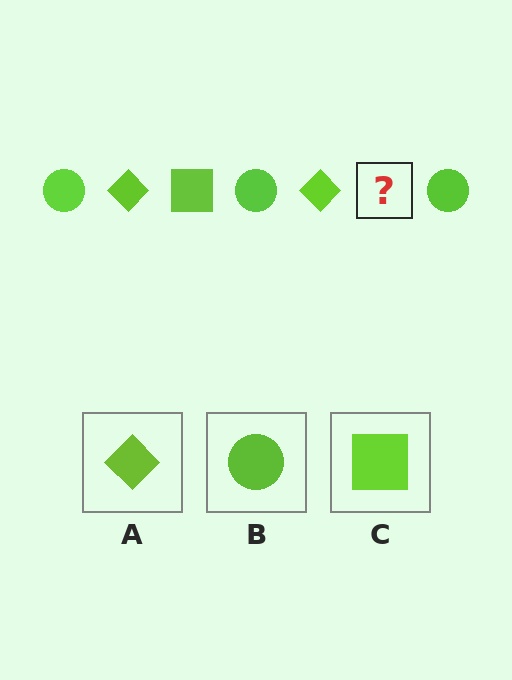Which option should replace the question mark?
Option C.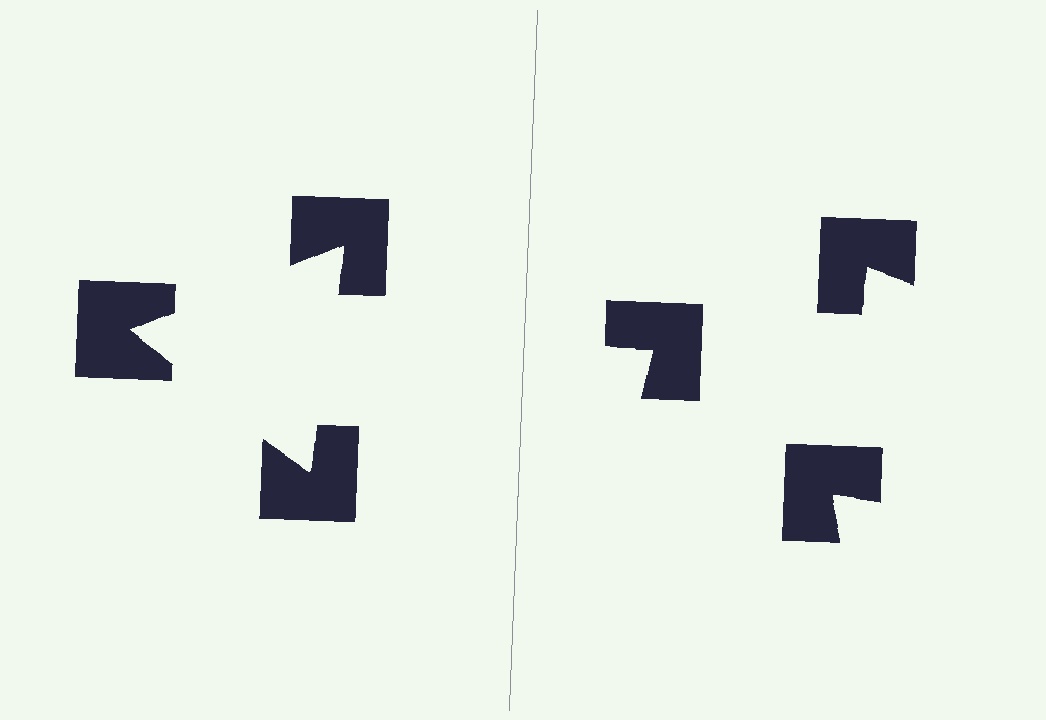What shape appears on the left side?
An illusory triangle.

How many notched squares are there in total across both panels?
6 — 3 on each side.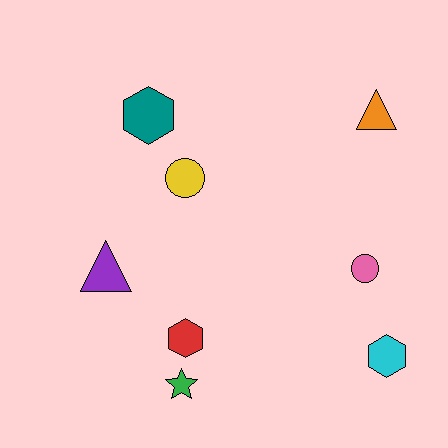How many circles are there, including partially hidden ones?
There are 2 circles.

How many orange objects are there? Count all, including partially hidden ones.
There is 1 orange object.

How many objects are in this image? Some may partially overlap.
There are 8 objects.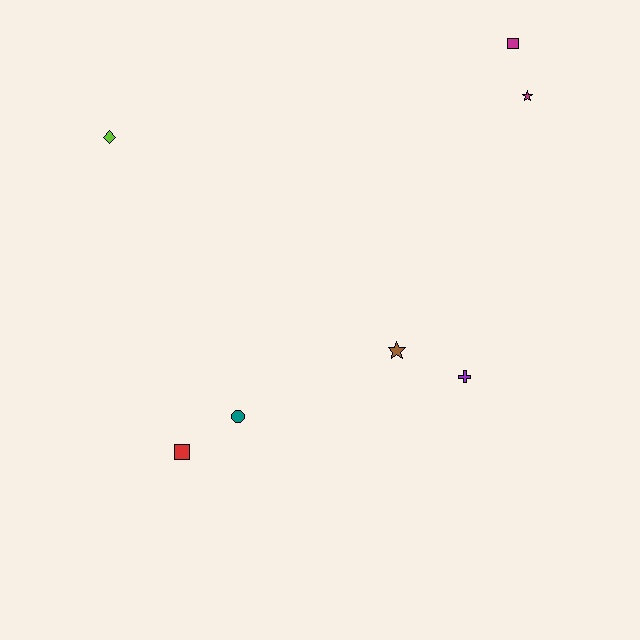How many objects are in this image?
There are 7 objects.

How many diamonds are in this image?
There is 1 diamond.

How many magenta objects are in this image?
There are 2 magenta objects.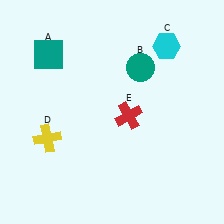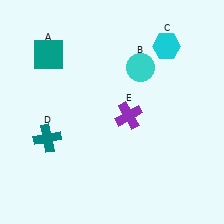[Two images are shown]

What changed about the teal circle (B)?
In Image 1, B is teal. In Image 2, it changed to cyan.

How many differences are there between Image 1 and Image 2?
There are 3 differences between the two images.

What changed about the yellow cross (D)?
In Image 1, D is yellow. In Image 2, it changed to teal.